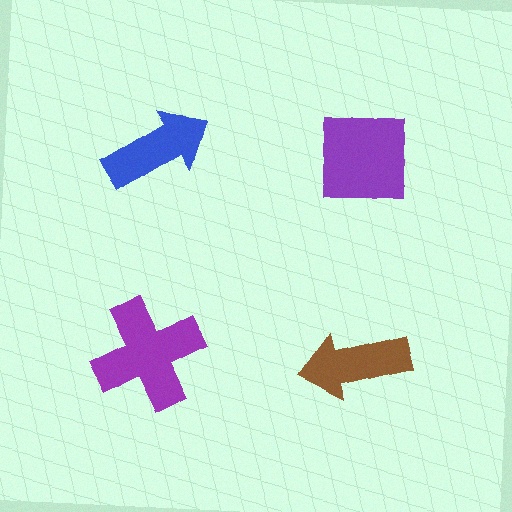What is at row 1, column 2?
A purple square.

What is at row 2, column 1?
A purple cross.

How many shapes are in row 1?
2 shapes.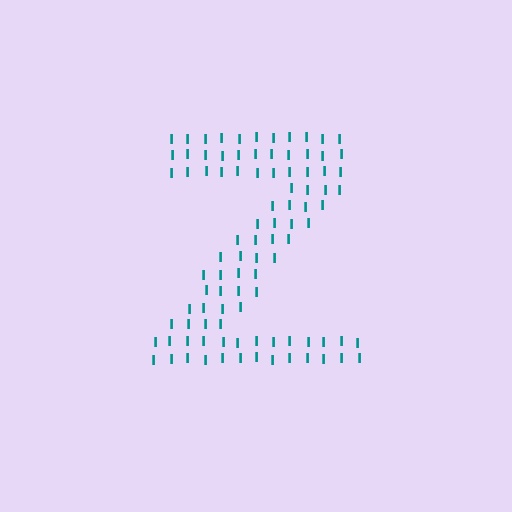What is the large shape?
The large shape is the letter Z.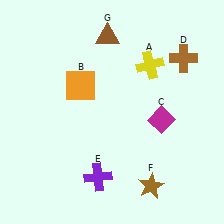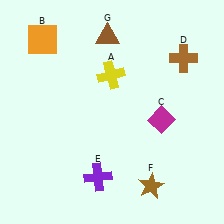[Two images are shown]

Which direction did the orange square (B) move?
The orange square (B) moved up.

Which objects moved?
The objects that moved are: the yellow cross (A), the orange square (B).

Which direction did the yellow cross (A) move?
The yellow cross (A) moved left.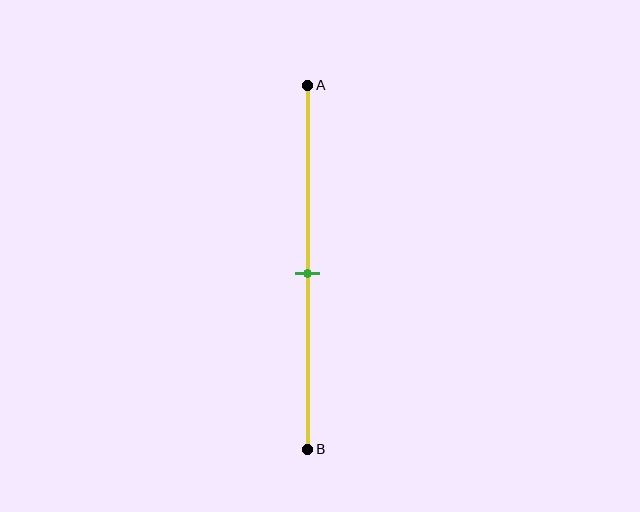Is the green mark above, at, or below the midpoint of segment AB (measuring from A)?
The green mark is approximately at the midpoint of segment AB.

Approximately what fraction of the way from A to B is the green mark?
The green mark is approximately 50% of the way from A to B.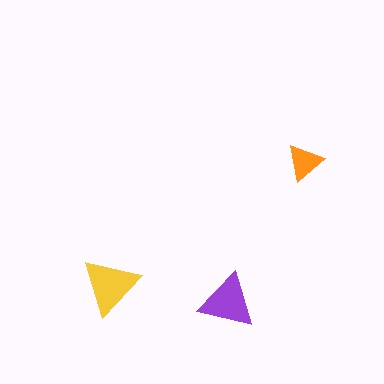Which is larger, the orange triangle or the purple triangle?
The purple one.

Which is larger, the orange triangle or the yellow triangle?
The yellow one.